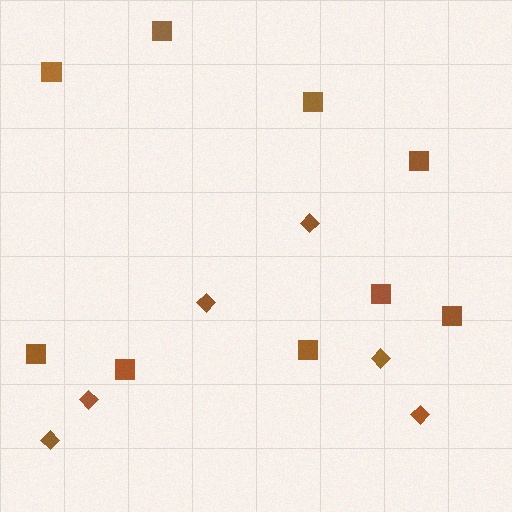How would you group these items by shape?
There are 2 groups: one group of squares (9) and one group of diamonds (6).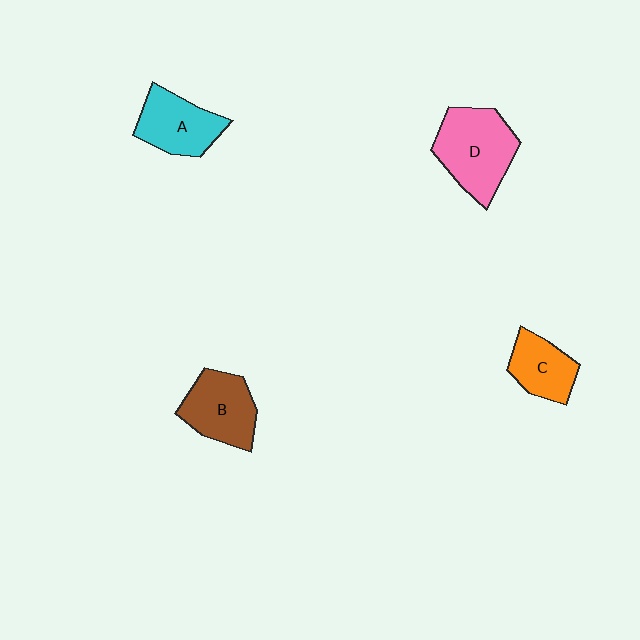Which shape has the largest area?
Shape D (pink).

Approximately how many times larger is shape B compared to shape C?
Approximately 1.3 times.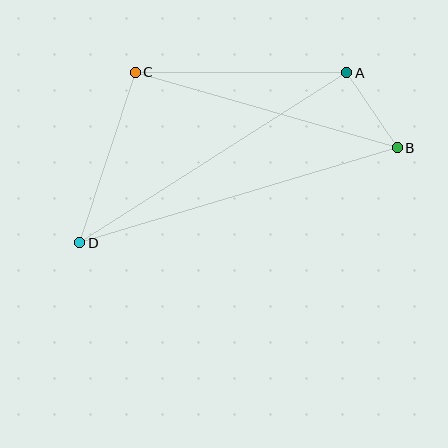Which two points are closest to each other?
Points A and B are closest to each other.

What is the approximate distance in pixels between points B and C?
The distance between B and C is approximately 273 pixels.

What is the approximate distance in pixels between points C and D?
The distance between C and D is approximately 180 pixels.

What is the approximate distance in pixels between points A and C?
The distance between A and C is approximately 211 pixels.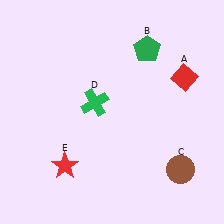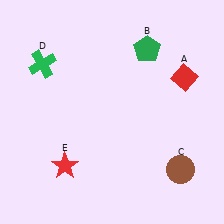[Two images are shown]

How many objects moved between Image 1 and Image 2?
1 object moved between the two images.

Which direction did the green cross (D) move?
The green cross (D) moved left.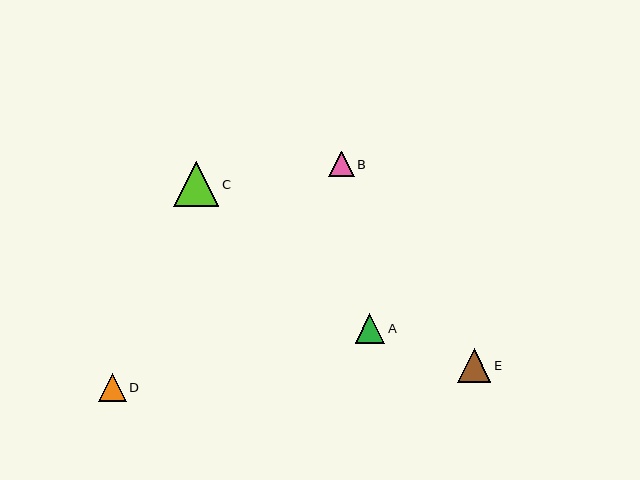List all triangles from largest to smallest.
From largest to smallest: C, E, A, D, B.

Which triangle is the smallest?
Triangle B is the smallest with a size of approximately 25 pixels.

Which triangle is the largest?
Triangle C is the largest with a size of approximately 45 pixels.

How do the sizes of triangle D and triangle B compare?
Triangle D and triangle B are approximately the same size.